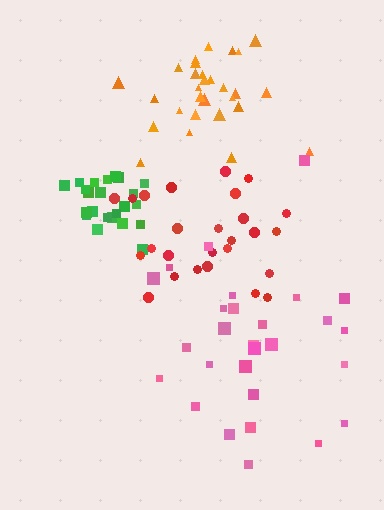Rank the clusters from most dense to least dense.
green, orange, red, pink.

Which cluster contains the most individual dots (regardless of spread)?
Orange (29).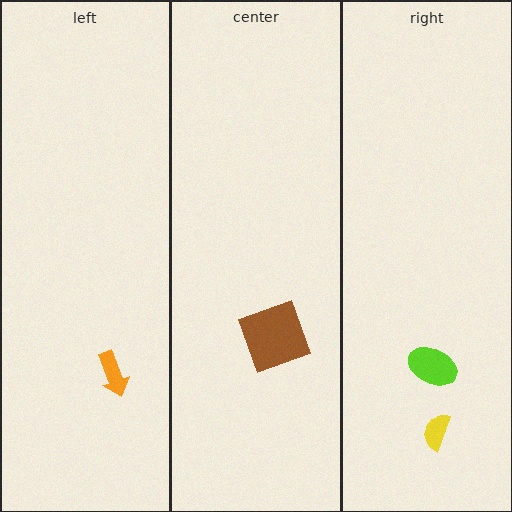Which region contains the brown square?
The center region.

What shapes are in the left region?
The orange arrow.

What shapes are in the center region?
The brown square.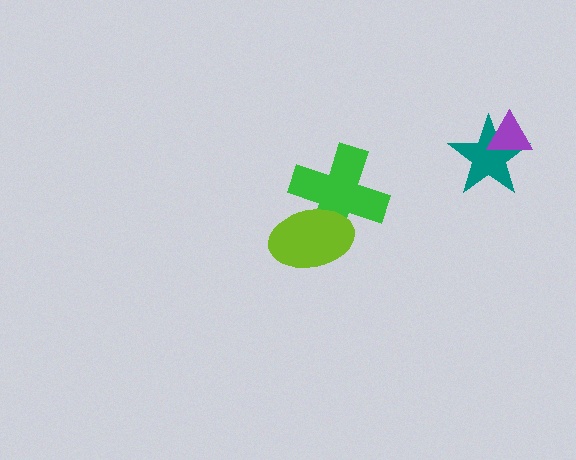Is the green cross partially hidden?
Yes, it is partially covered by another shape.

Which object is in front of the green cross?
The lime ellipse is in front of the green cross.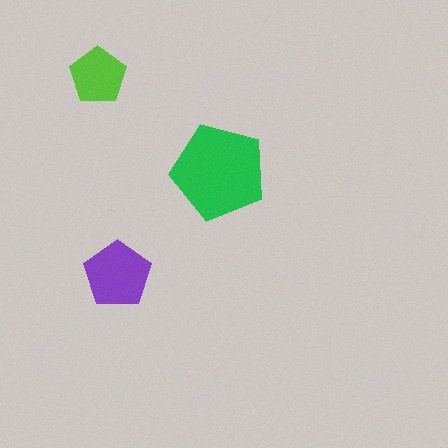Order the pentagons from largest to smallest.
the green one, the purple one, the lime one.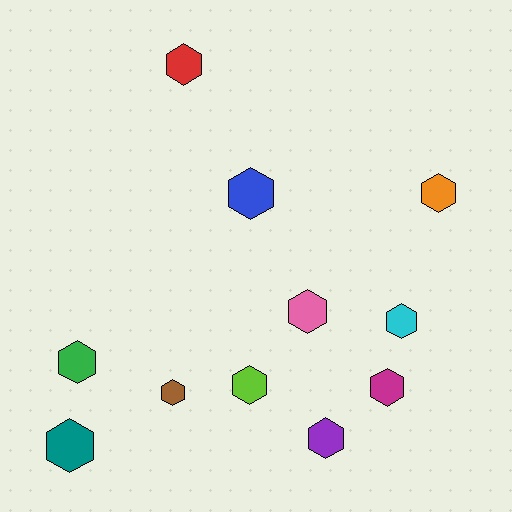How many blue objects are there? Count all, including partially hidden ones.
There is 1 blue object.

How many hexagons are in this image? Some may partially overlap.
There are 11 hexagons.